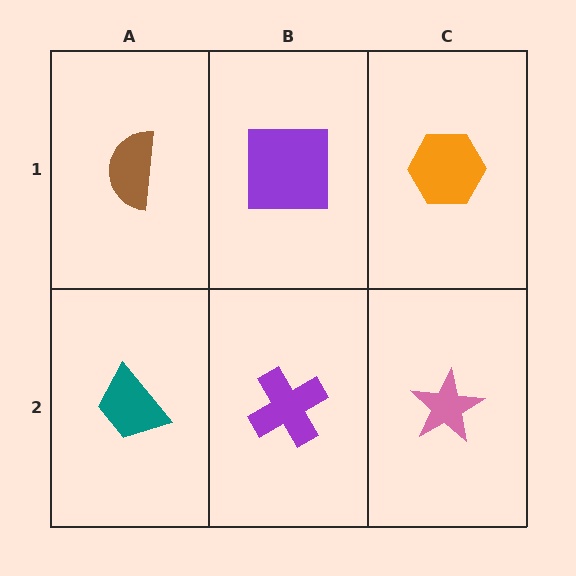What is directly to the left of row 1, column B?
A brown semicircle.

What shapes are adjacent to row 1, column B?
A purple cross (row 2, column B), a brown semicircle (row 1, column A), an orange hexagon (row 1, column C).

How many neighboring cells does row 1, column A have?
2.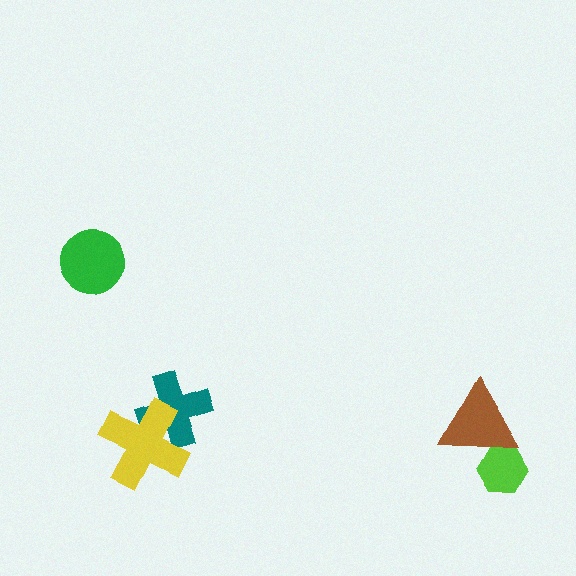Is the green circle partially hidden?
No, no other shape covers it.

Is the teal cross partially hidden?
Yes, it is partially covered by another shape.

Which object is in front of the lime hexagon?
The brown triangle is in front of the lime hexagon.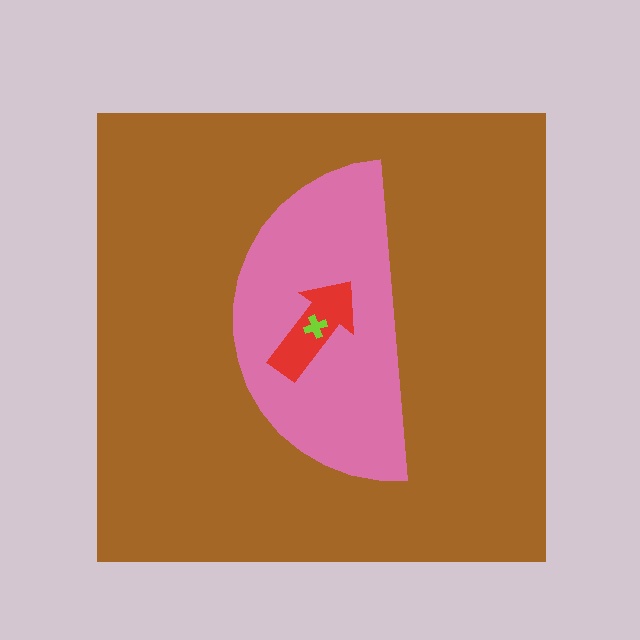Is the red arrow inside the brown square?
Yes.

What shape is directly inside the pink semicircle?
The red arrow.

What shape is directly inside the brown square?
The pink semicircle.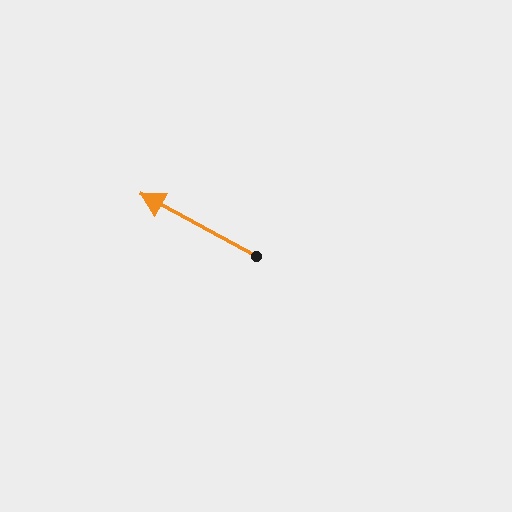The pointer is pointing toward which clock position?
Roughly 10 o'clock.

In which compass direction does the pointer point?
Northwest.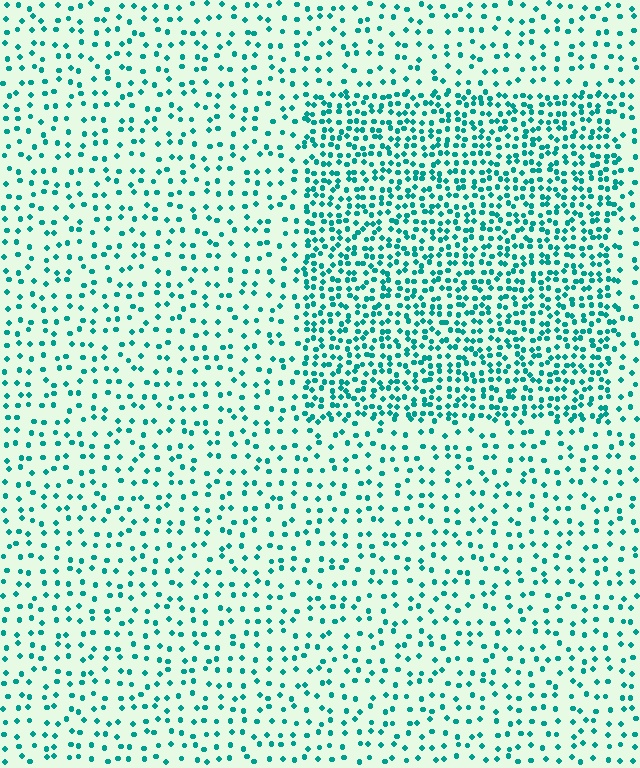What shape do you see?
I see a rectangle.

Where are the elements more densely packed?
The elements are more densely packed inside the rectangle boundary.